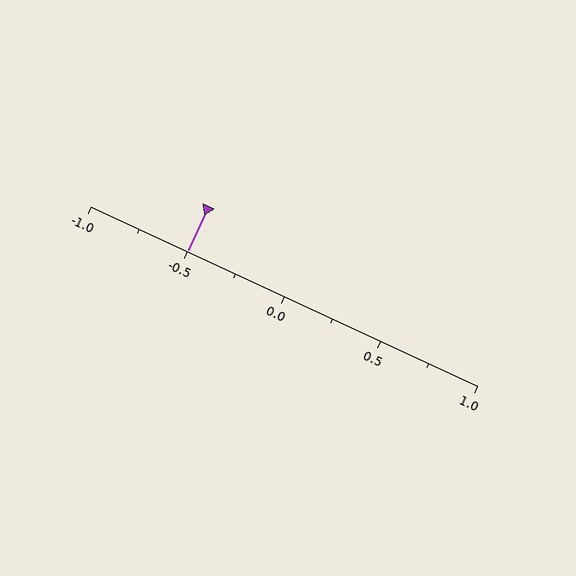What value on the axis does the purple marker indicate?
The marker indicates approximately -0.5.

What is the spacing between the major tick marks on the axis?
The major ticks are spaced 0.5 apart.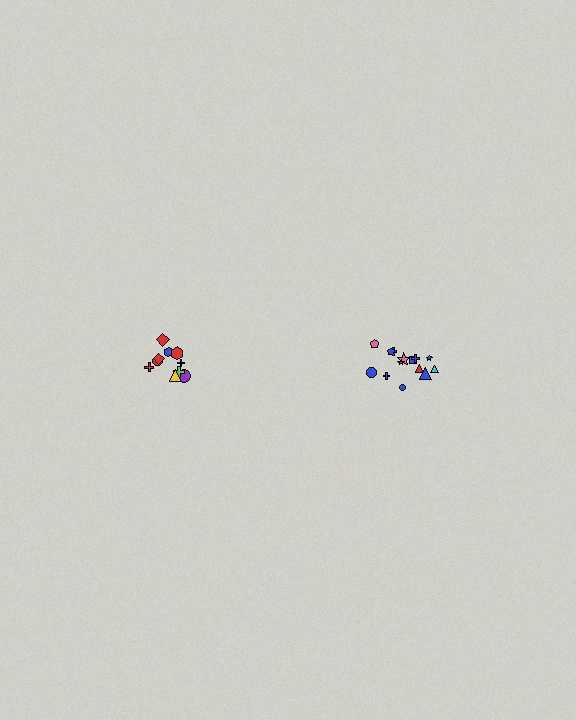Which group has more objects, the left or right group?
The right group.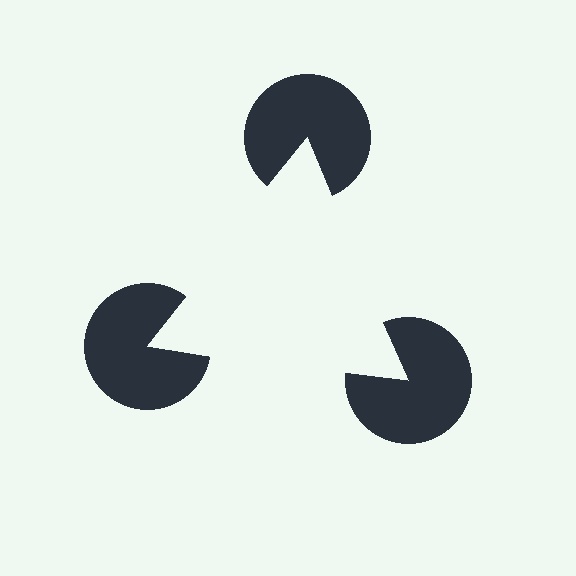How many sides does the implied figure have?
3 sides.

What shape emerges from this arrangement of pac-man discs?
An illusory triangle — its edges are inferred from the aligned wedge cuts in the pac-man discs, not physically drawn.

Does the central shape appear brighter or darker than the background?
It typically appears slightly brighter than the background, even though no actual brightness change is drawn.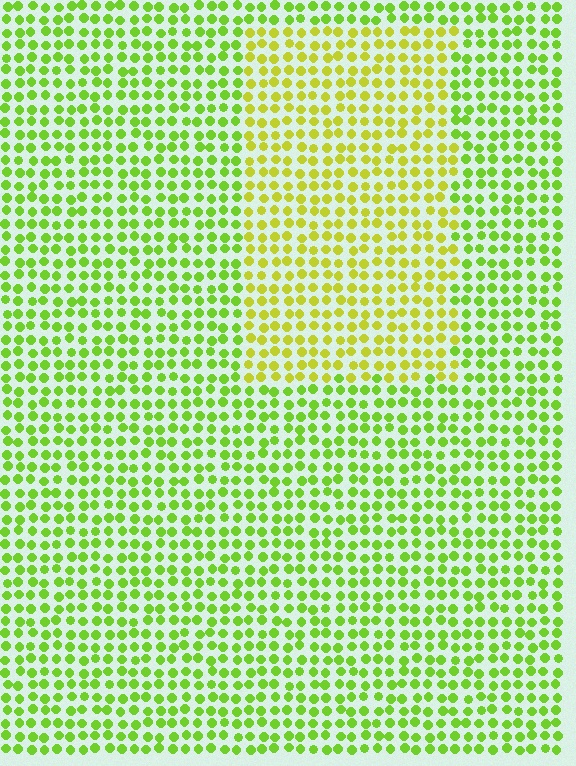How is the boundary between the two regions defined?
The boundary is defined purely by a slight shift in hue (about 29 degrees). Spacing, size, and orientation are identical on both sides.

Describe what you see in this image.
The image is filled with small lime elements in a uniform arrangement. A rectangle-shaped region is visible where the elements are tinted to a slightly different hue, forming a subtle color boundary.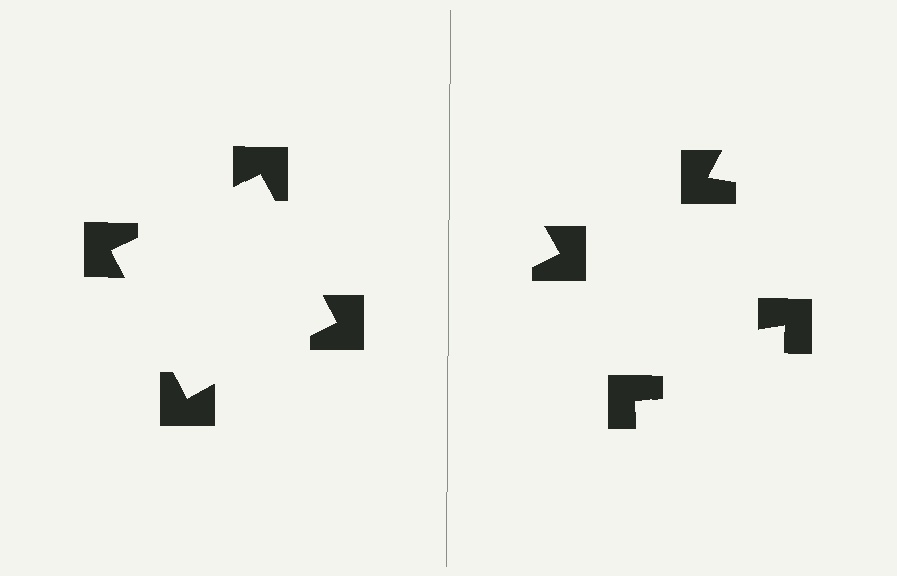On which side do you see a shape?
An illusory square appears on the left side. On the right side the wedge cuts are rotated, so no coherent shape forms.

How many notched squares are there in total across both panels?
8 — 4 on each side.